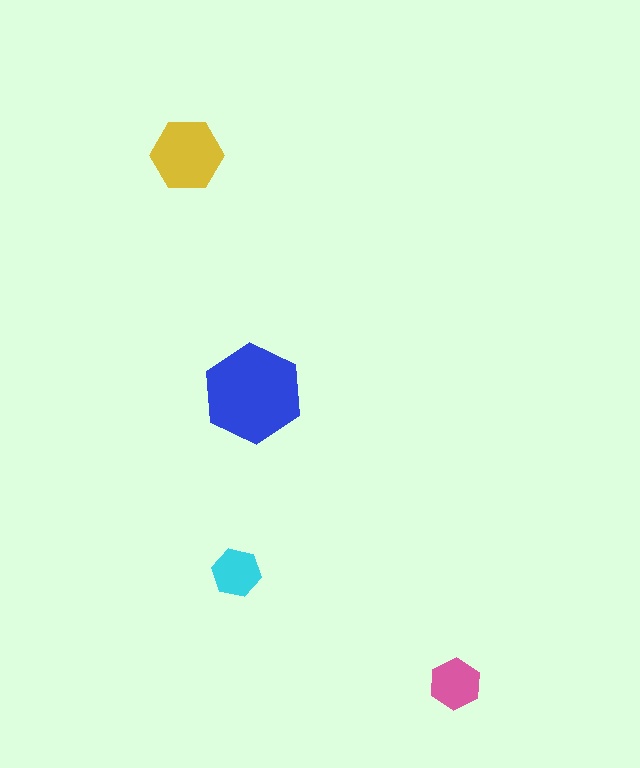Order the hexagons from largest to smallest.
the blue one, the yellow one, the pink one, the cyan one.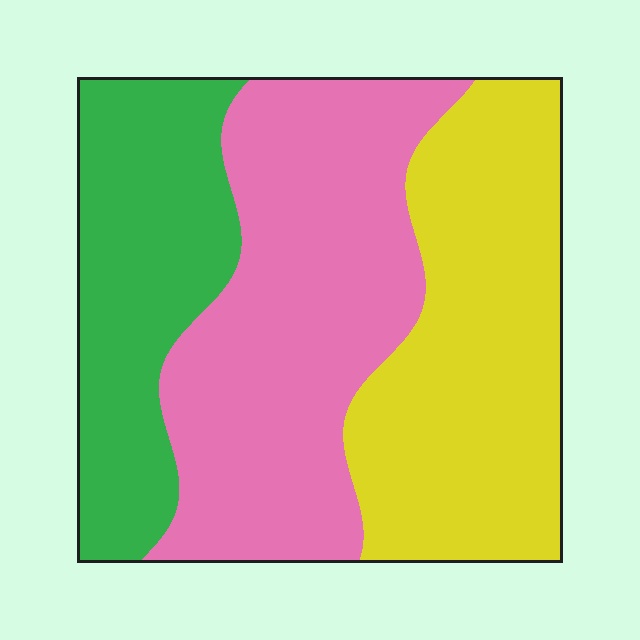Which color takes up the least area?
Green, at roughly 25%.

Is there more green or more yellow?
Yellow.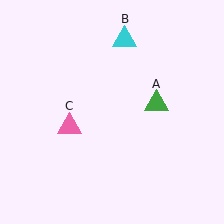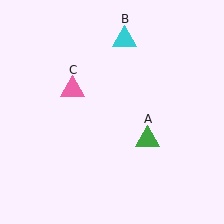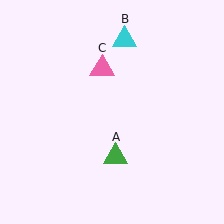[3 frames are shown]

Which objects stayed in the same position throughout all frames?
Cyan triangle (object B) remained stationary.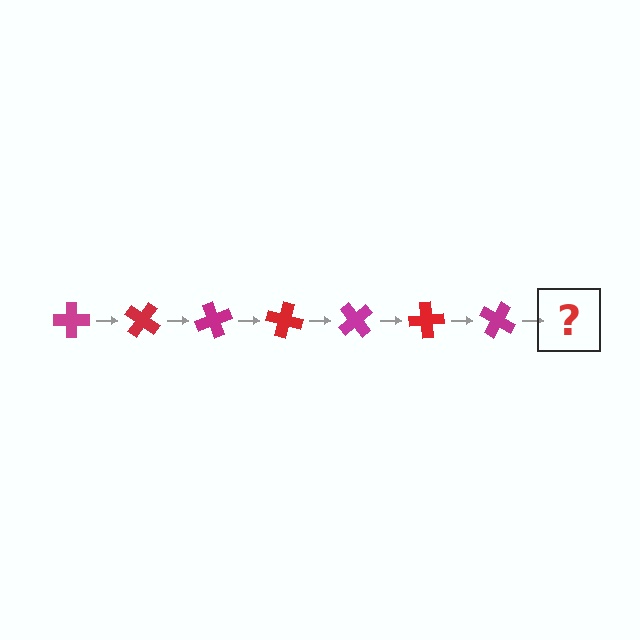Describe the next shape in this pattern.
It should be a red cross, rotated 245 degrees from the start.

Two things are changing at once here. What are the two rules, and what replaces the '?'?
The two rules are that it rotates 35 degrees each step and the color cycles through magenta and red. The '?' should be a red cross, rotated 245 degrees from the start.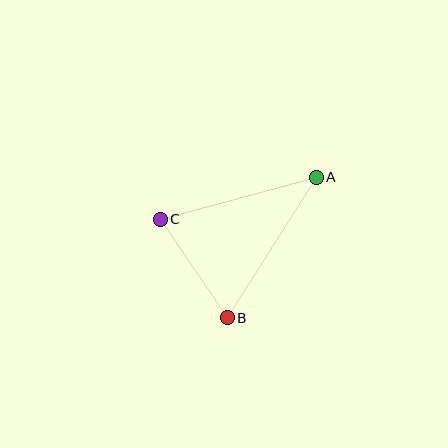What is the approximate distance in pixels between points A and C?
The distance between A and C is approximately 162 pixels.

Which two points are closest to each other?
Points B and C are closest to each other.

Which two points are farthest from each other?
Points A and B are farthest from each other.